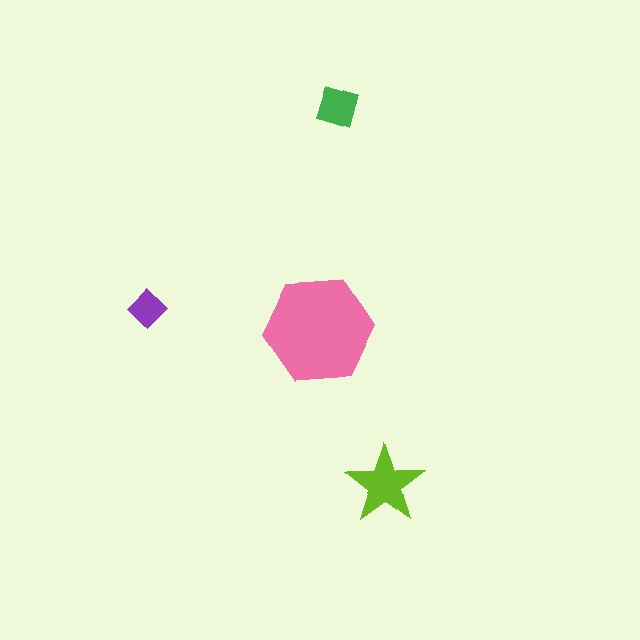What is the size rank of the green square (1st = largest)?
3rd.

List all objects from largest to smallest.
The pink hexagon, the lime star, the green square, the purple diamond.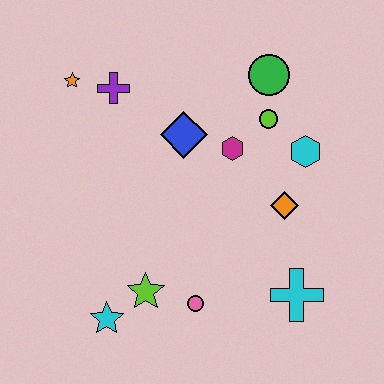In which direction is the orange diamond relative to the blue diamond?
The orange diamond is to the right of the blue diamond.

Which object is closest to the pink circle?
The lime star is closest to the pink circle.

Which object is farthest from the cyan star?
The green circle is farthest from the cyan star.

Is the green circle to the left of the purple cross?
No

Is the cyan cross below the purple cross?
Yes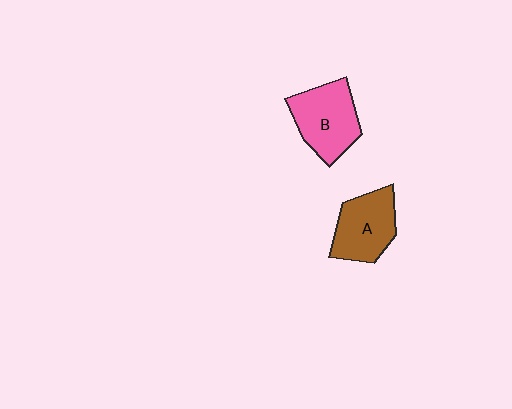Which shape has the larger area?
Shape B (pink).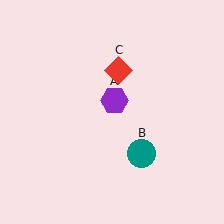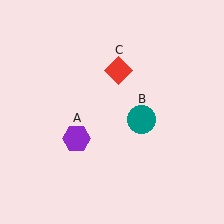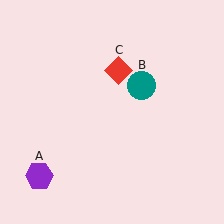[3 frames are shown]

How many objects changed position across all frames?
2 objects changed position: purple hexagon (object A), teal circle (object B).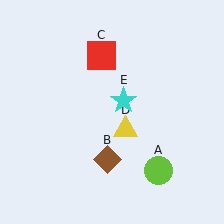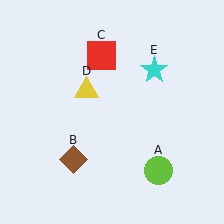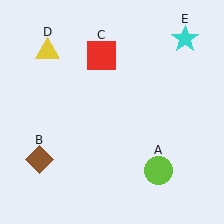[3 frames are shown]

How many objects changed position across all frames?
3 objects changed position: brown diamond (object B), yellow triangle (object D), cyan star (object E).